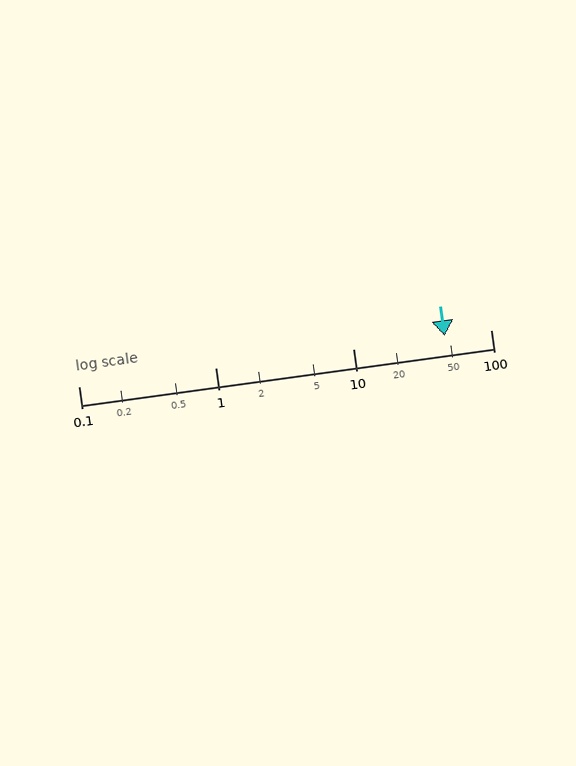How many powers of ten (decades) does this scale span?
The scale spans 3 decades, from 0.1 to 100.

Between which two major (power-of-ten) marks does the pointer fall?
The pointer is between 10 and 100.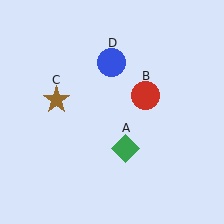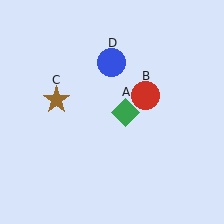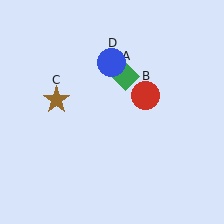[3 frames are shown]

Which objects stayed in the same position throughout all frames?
Red circle (object B) and brown star (object C) and blue circle (object D) remained stationary.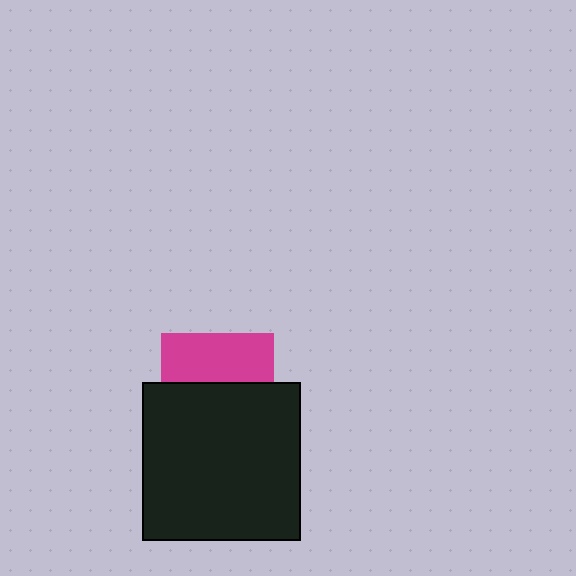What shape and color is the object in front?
The object in front is a black square.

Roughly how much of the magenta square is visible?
A small part of it is visible (roughly 43%).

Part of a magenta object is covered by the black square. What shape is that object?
It is a square.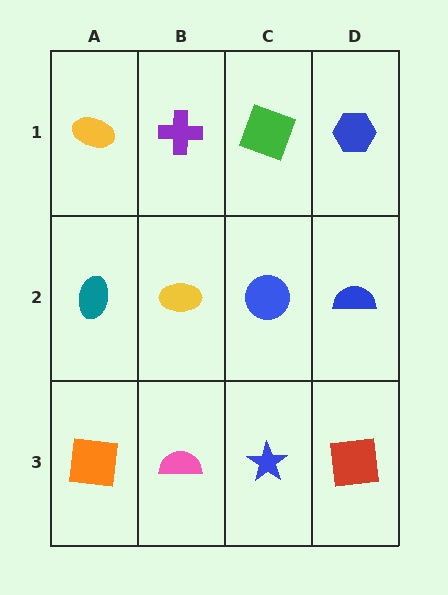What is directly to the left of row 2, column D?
A blue circle.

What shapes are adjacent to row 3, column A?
A teal ellipse (row 2, column A), a pink semicircle (row 3, column B).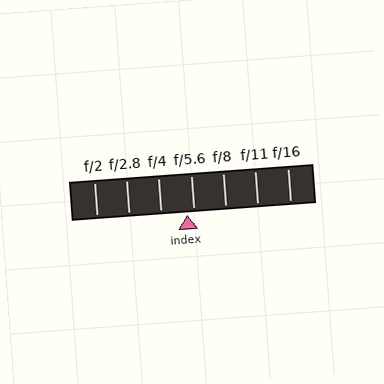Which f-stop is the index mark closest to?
The index mark is closest to f/5.6.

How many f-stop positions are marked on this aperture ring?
There are 7 f-stop positions marked.